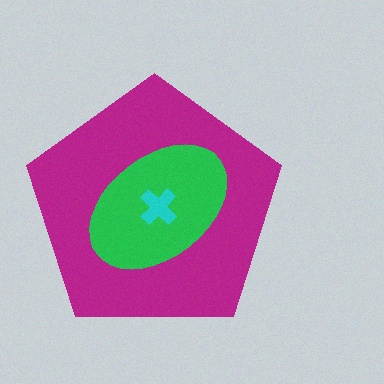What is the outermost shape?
The magenta pentagon.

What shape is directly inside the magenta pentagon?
The green ellipse.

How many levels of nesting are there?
3.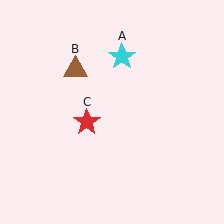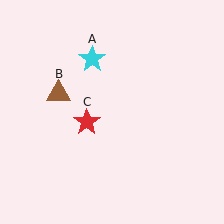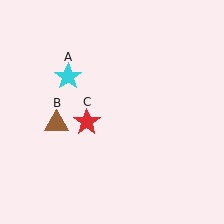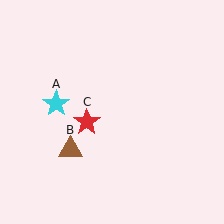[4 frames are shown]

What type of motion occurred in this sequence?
The cyan star (object A), brown triangle (object B) rotated counterclockwise around the center of the scene.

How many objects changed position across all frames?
2 objects changed position: cyan star (object A), brown triangle (object B).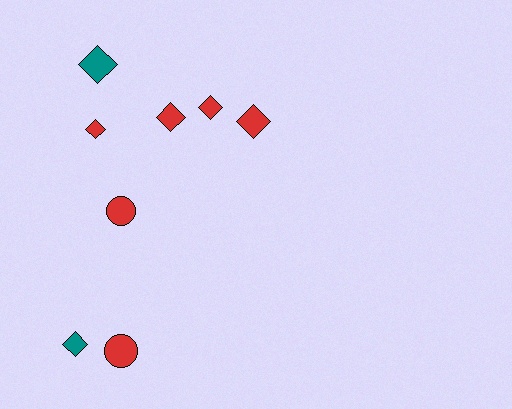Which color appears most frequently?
Red, with 6 objects.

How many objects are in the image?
There are 8 objects.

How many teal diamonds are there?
There are 2 teal diamonds.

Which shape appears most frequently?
Diamond, with 6 objects.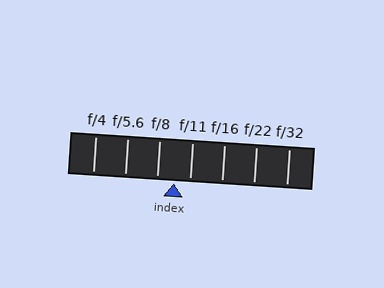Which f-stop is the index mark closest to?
The index mark is closest to f/11.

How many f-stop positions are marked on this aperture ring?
There are 7 f-stop positions marked.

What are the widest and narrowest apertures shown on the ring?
The widest aperture shown is f/4 and the narrowest is f/32.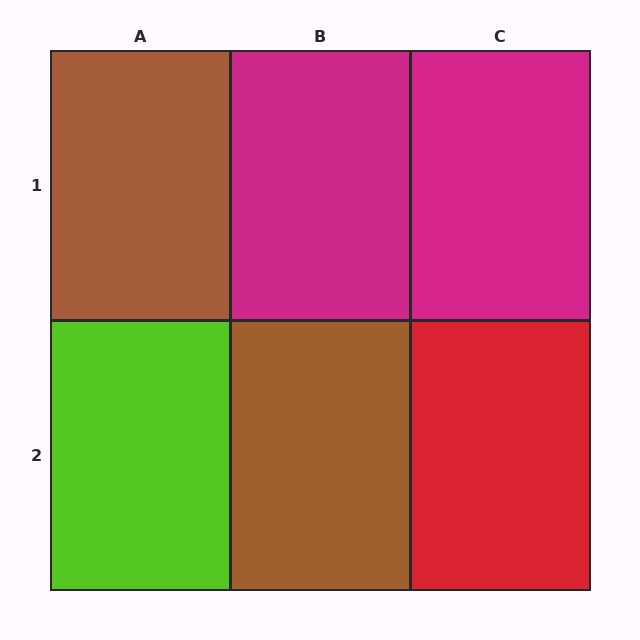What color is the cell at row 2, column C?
Red.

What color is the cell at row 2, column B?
Brown.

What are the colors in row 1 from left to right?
Brown, magenta, magenta.